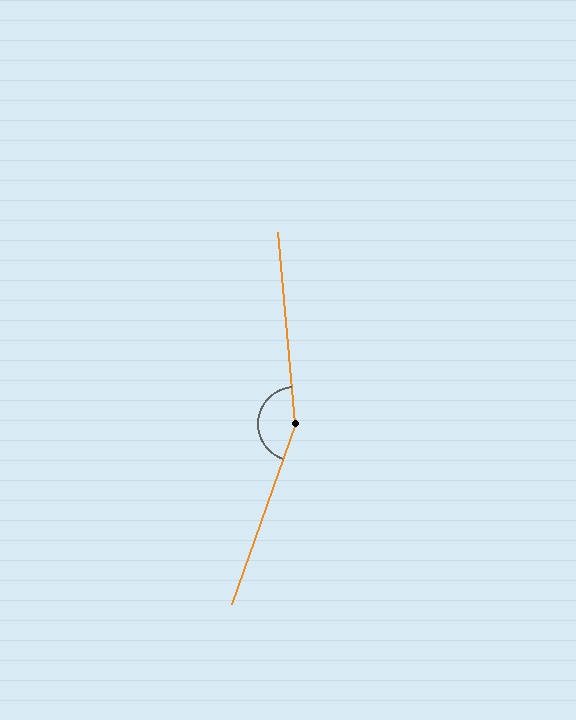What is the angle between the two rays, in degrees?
Approximately 155 degrees.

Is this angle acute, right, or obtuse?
It is obtuse.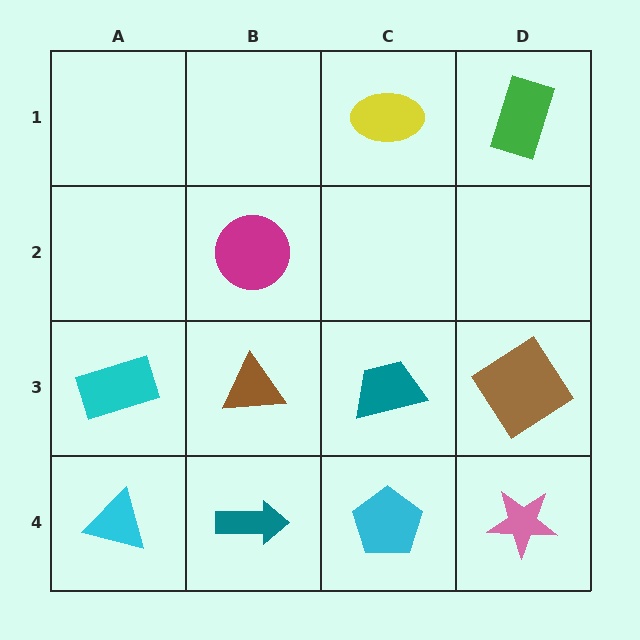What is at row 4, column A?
A cyan triangle.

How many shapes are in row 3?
4 shapes.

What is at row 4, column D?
A pink star.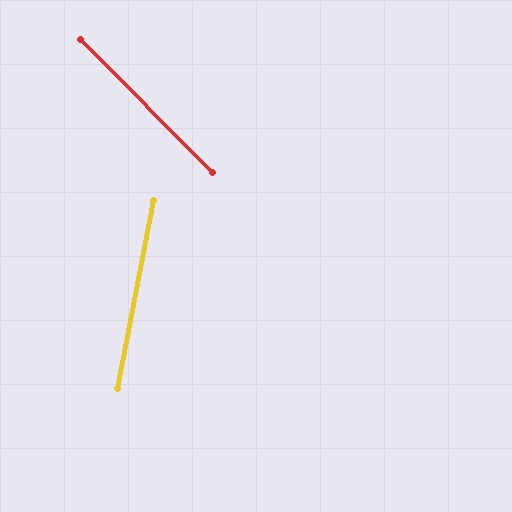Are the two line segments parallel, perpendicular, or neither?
Neither parallel nor perpendicular — they differ by about 56°.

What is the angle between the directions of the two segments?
Approximately 56 degrees.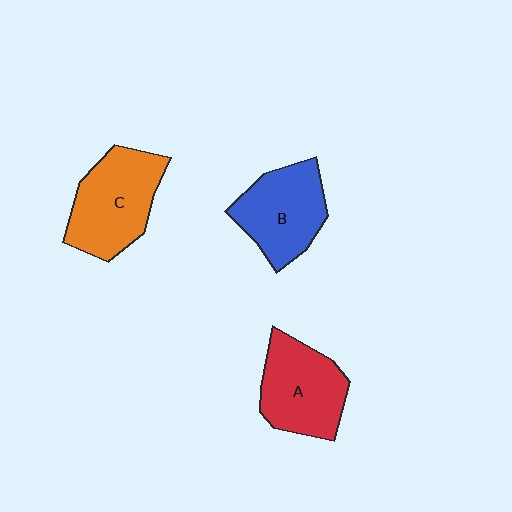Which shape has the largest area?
Shape C (orange).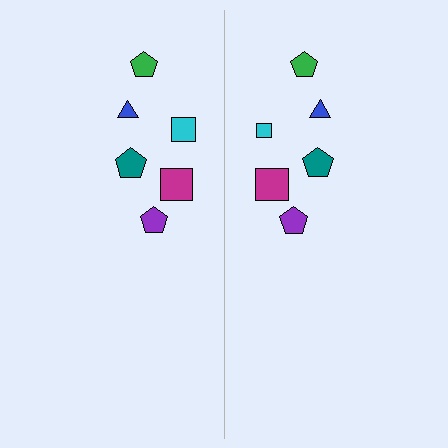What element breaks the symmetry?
The cyan square on the right side has a different size than its mirror counterpart.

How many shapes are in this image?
There are 12 shapes in this image.